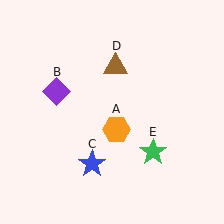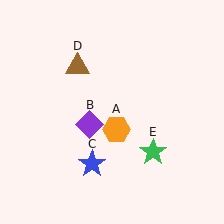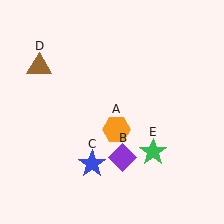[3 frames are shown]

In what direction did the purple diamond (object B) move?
The purple diamond (object B) moved down and to the right.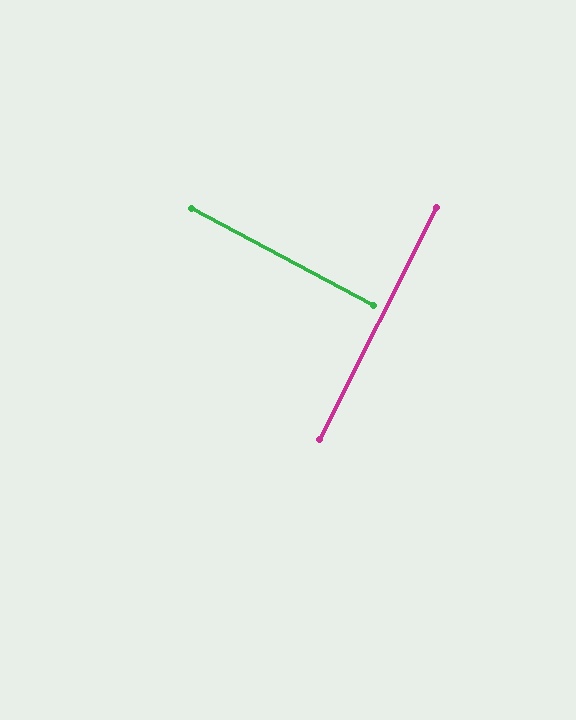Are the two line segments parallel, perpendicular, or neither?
Perpendicular — they meet at approximately 89°.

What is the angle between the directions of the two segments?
Approximately 89 degrees.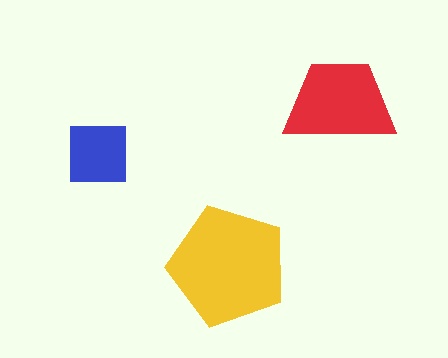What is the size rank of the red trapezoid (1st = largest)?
2nd.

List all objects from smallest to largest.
The blue square, the red trapezoid, the yellow pentagon.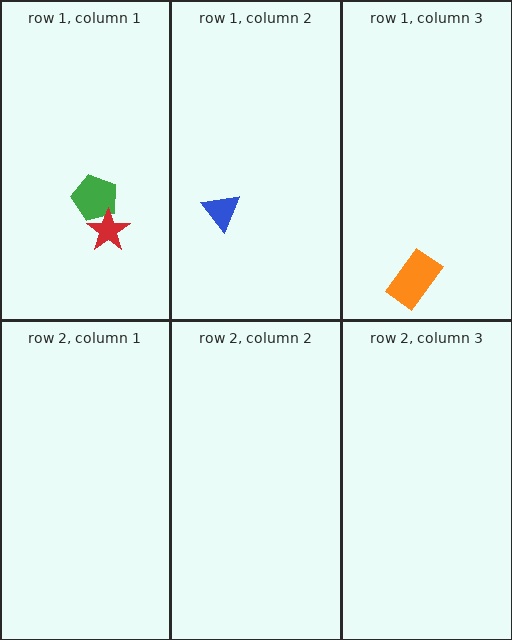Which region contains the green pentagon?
The row 1, column 1 region.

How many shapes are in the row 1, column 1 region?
2.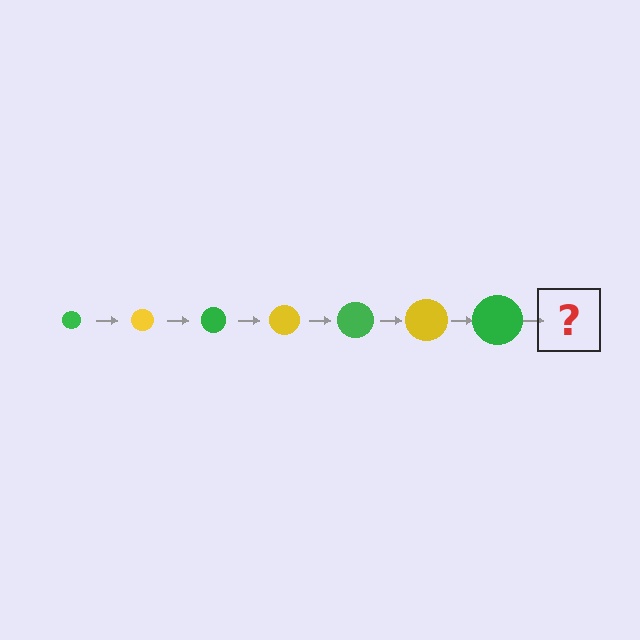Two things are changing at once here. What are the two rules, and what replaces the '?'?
The two rules are that the circle grows larger each step and the color cycles through green and yellow. The '?' should be a yellow circle, larger than the previous one.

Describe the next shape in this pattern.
It should be a yellow circle, larger than the previous one.